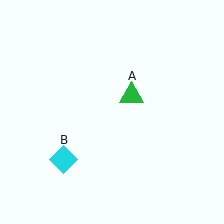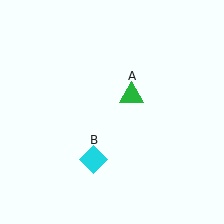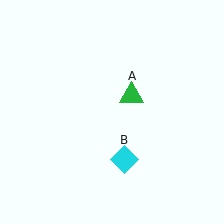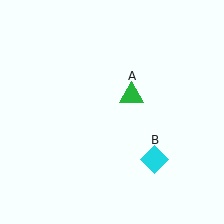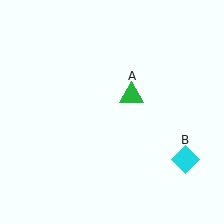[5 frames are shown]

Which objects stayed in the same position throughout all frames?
Green triangle (object A) remained stationary.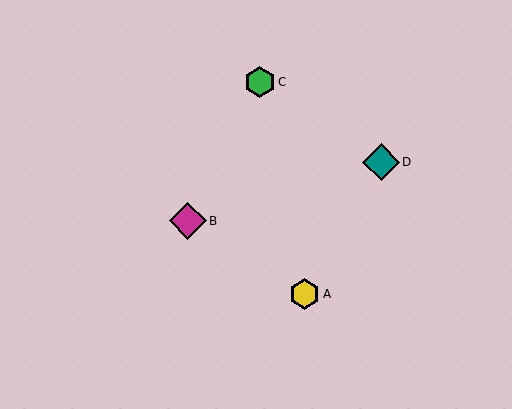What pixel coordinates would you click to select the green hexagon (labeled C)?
Click at (260, 82) to select the green hexagon C.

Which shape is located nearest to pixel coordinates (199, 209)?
The magenta diamond (labeled B) at (188, 221) is nearest to that location.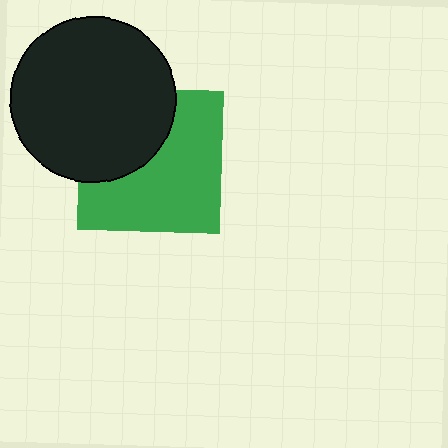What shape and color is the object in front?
The object in front is a black circle.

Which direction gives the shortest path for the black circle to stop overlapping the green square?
Moving toward the upper-left gives the shortest separation.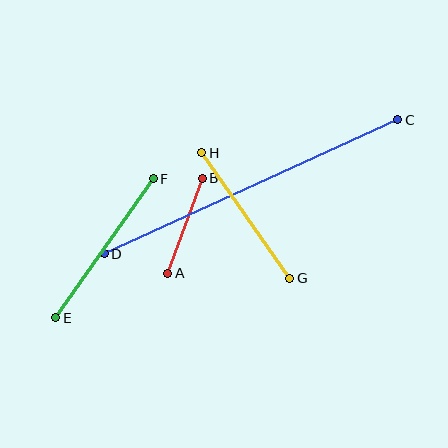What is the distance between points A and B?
The distance is approximately 101 pixels.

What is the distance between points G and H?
The distance is approximately 153 pixels.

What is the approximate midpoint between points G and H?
The midpoint is at approximately (246, 215) pixels.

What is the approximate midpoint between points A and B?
The midpoint is at approximately (185, 226) pixels.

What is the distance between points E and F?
The distance is approximately 170 pixels.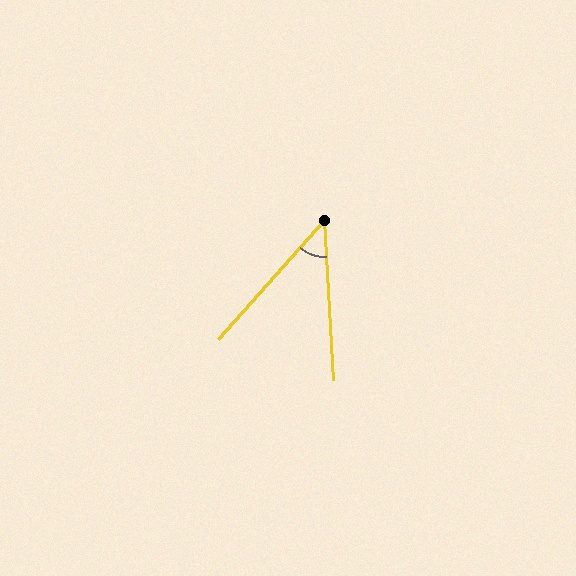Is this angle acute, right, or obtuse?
It is acute.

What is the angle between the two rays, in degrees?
Approximately 45 degrees.